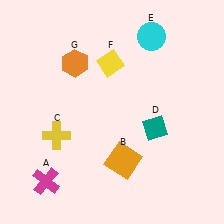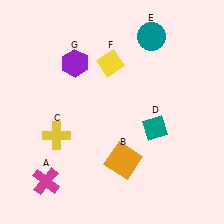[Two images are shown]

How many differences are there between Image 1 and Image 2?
There are 2 differences between the two images.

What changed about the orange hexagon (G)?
In Image 1, G is orange. In Image 2, it changed to purple.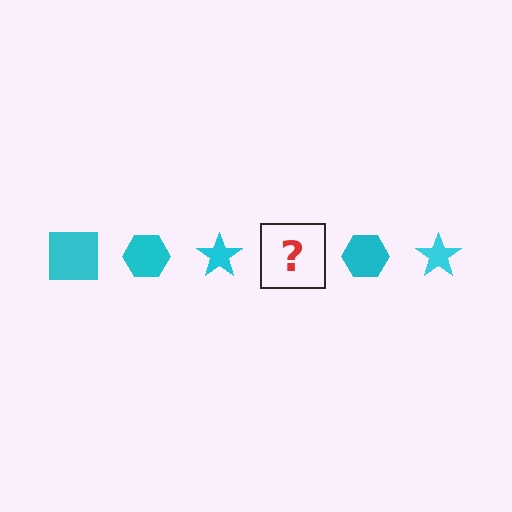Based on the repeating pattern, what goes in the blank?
The blank should be a cyan square.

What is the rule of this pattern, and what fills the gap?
The rule is that the pattern cycles through square, hexagon, star shapes in cyan. The gap should be filled with a cyan square.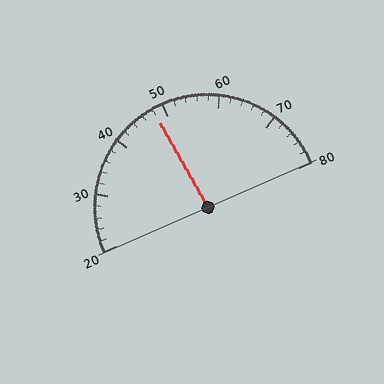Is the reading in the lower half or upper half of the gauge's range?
The reading is in the lower half of the range (20 to 80).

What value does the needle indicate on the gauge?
The needle indicates approximately 48.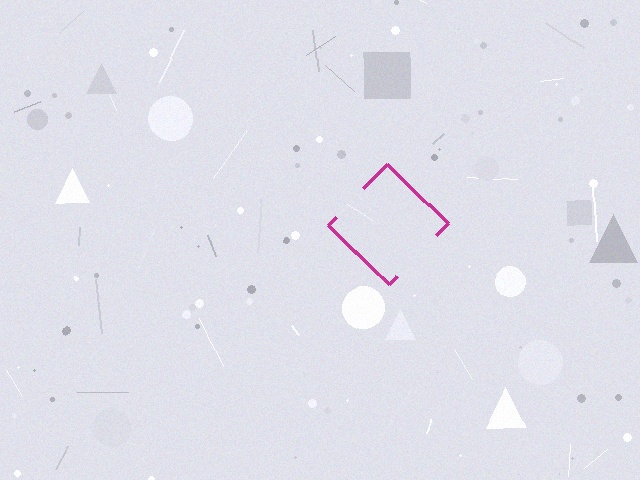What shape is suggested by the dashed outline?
The dashed outline suggests a diamond.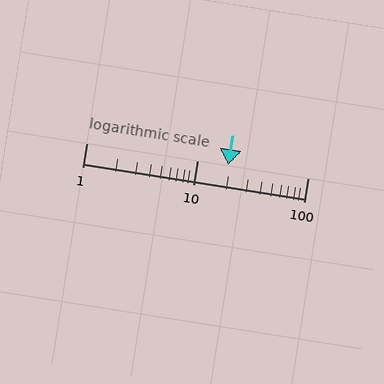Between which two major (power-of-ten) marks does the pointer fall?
The pointer is between 10 and 100.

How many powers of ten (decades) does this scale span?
The scale spans 2 decades, from 1 to 100.